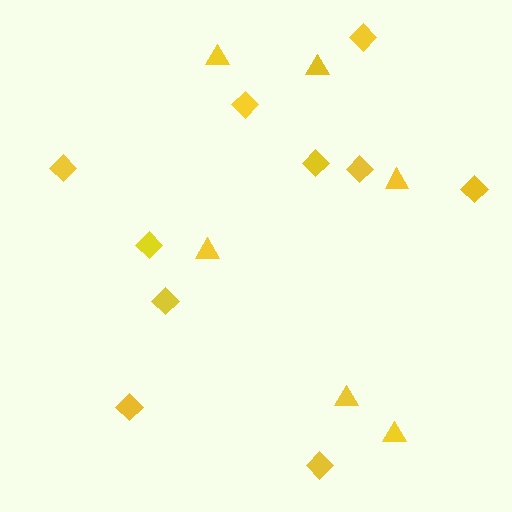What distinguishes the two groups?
There are 2 groups: one group of diamonds (10) and one group of triangles (6).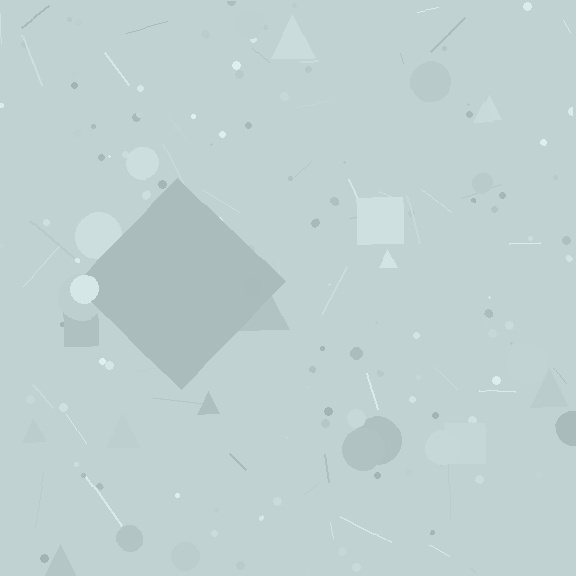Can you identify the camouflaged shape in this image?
The camouflaged shape is a diamond.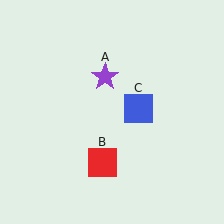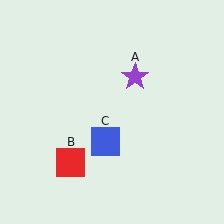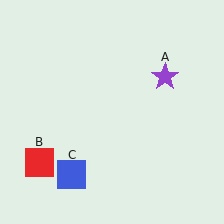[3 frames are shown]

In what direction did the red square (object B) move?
The red square (object B) moved left.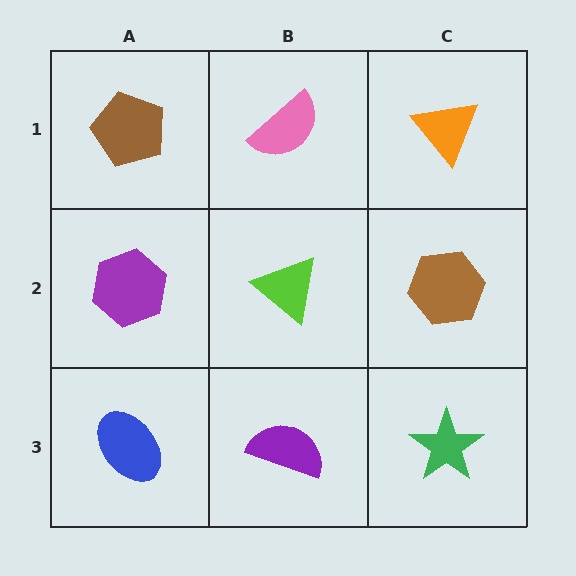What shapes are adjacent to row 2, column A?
A brown pentagon (row 1, column A), a blue ellipse (row 3, column A), a lime triangle (row 2, column B).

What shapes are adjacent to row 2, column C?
An orange triangle (row 1, column C), a green star (row 3, column C), a lime triangle (row 2, column B).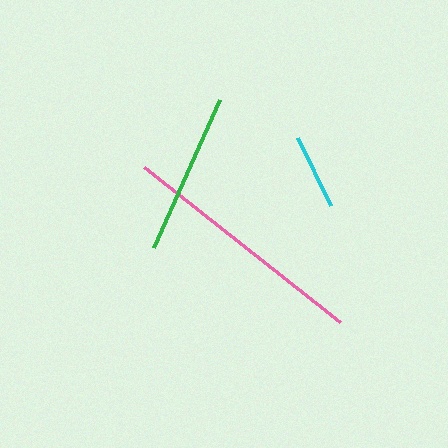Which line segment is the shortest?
The cyan line is the shortest at approximately 75 pixels.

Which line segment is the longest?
The pink line is the longest at approximately 249 pixels.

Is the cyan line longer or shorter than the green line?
The green line is longer than the cyan line.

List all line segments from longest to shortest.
From longest to shortest: pink, green, cyan.